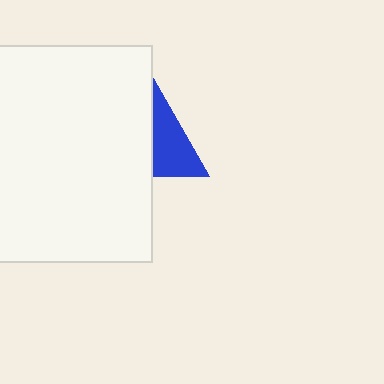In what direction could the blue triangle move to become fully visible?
The blue triangle could move right. That would shift it out from behind the white square entirely.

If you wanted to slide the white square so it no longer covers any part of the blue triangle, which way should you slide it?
Slide it left — that is the most direct way to separate the two shapes.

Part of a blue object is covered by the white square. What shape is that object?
It is a triangle.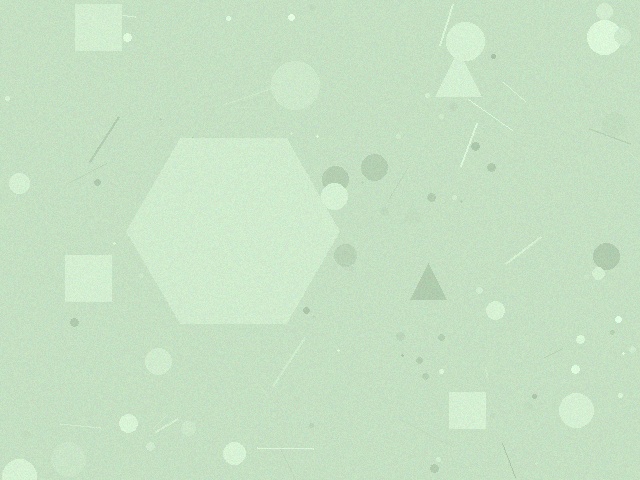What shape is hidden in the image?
A hexagon is hidden in the image.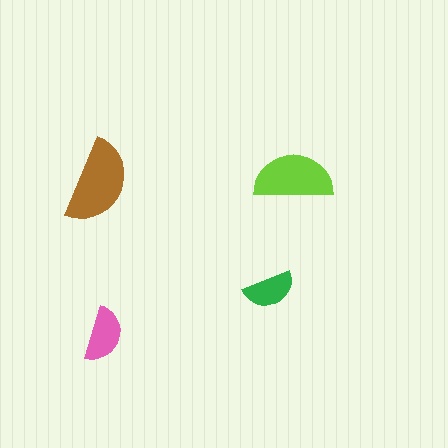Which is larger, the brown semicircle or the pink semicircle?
The brown one.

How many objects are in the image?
There are 4 objects in the image.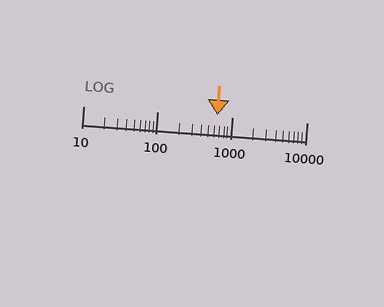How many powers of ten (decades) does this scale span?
The scale spans 3 decades, from 10 to 10000.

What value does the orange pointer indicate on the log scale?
The pointer indicates approximately 640.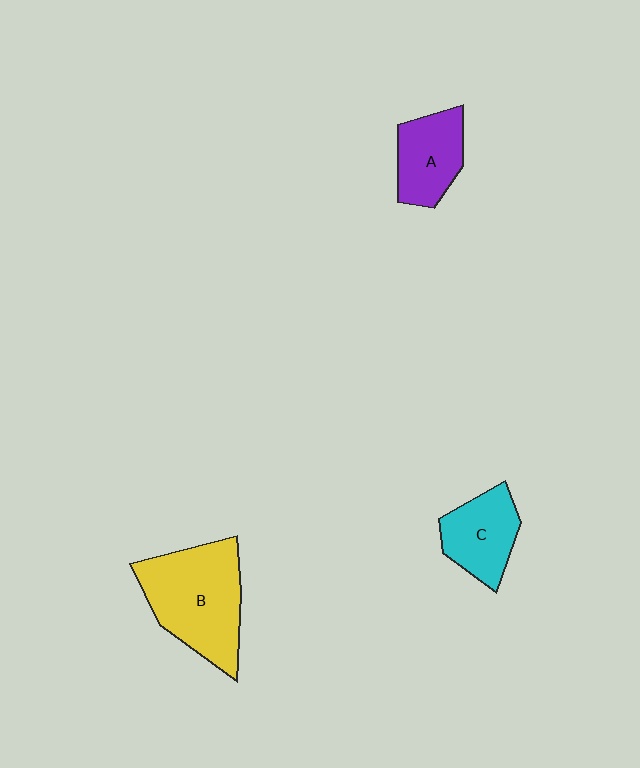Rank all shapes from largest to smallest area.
From largest to smallest: B (yellow), C (cyan), A (purple).